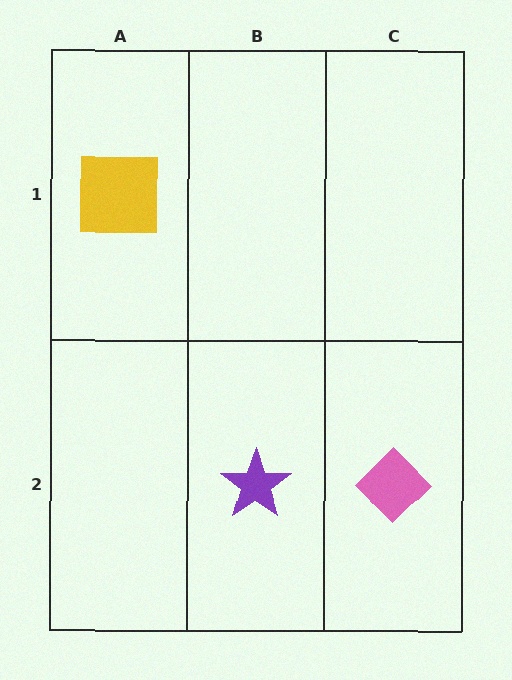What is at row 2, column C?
A pink diamond.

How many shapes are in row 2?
2 shapes.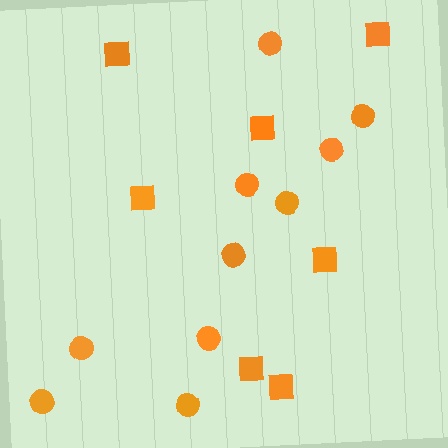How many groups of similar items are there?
There are 2 groups: one group of squares (7) and one group of circles (10).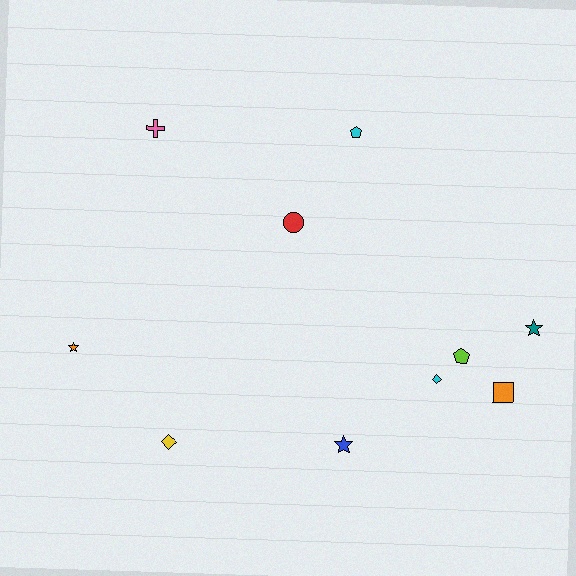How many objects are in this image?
There are 10 objects.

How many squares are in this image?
There is 1 square.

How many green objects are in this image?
There are no green objects.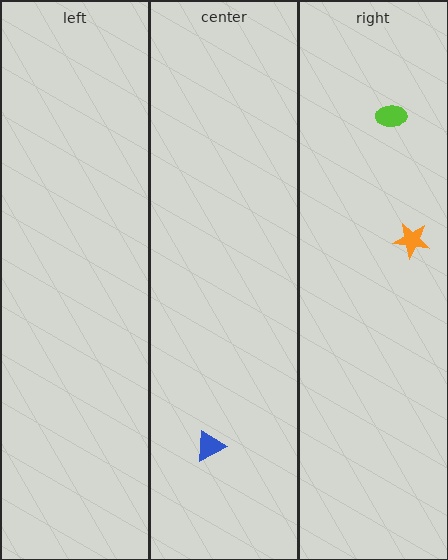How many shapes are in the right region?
2.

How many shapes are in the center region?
1.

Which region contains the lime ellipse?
The right region.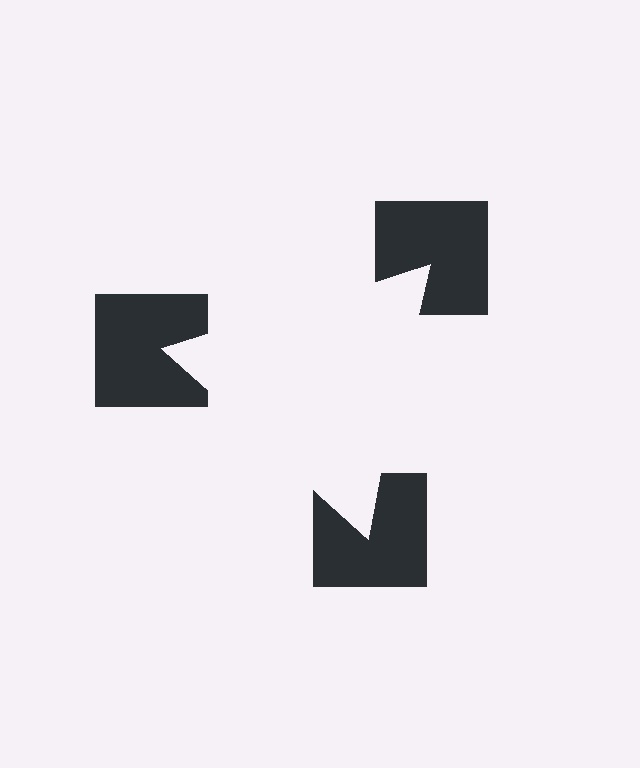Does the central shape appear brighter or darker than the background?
It typically appears slightly brighter than the background, even though no actual brightness change is drawn.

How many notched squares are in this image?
There are 3 — one at each vertex of the illusory triangle.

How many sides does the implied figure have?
3 sides.